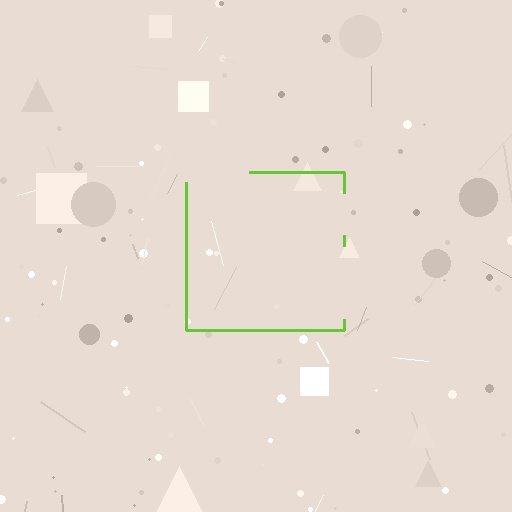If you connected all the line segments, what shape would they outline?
They would outline a square.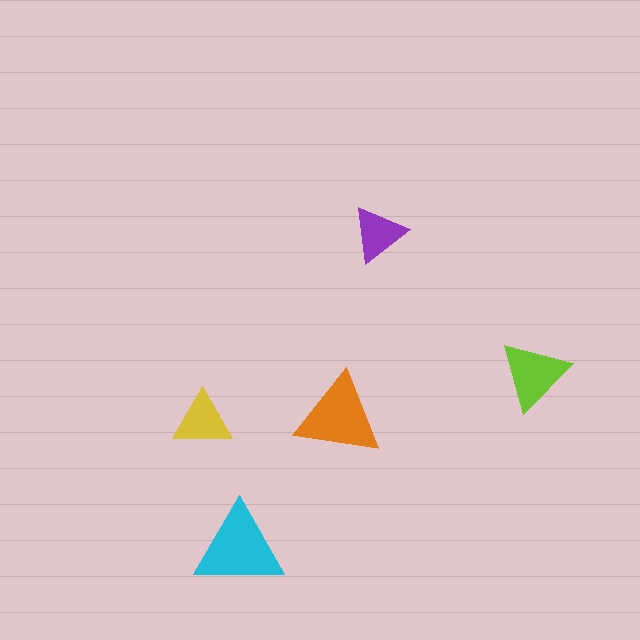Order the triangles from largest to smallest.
the cyan one, the orange one, the lime one, the yellow one, the purple one.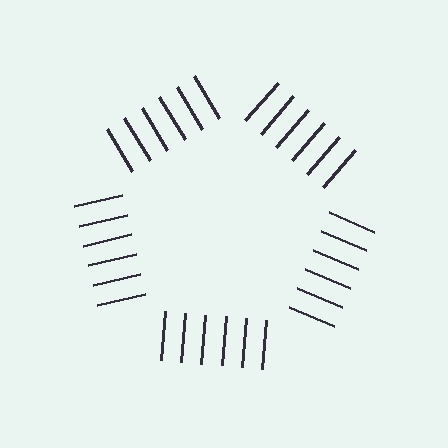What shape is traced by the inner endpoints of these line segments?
An illusory pentagon — the line segments terminate on its edges but no continuous stroke is drawn.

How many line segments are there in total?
30 — 6 along each of the 5 edges.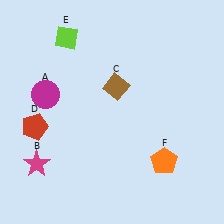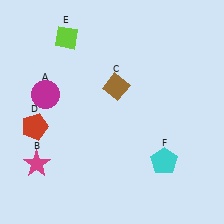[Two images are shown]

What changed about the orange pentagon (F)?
In Image 1, F is orange. In Image 2, it changed to cyan.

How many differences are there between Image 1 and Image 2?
There is 1 difference between the two images.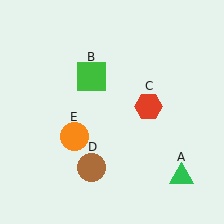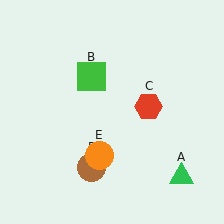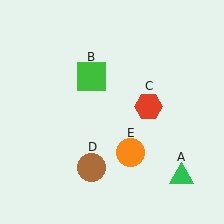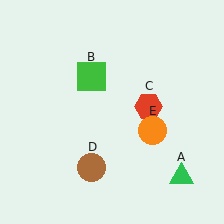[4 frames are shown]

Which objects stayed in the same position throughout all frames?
Green triangle (object A) and green square (object B) and red hexagon (object C) and brown circle (object D) remained stationary.